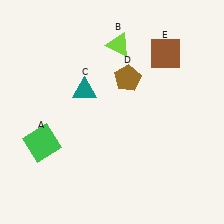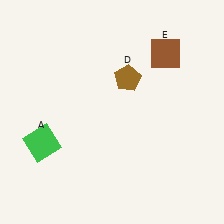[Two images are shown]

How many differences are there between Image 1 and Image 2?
There are 2 differences between the two images.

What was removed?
The teal triangle (C), the lime triangle (B) were removed in Image 2.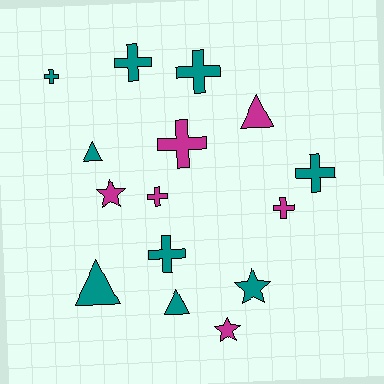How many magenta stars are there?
There are 2 magenta stars.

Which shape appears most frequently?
Cross, with 8 objects.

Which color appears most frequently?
Teal, with 9 objects.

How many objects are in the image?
There are 15 objects.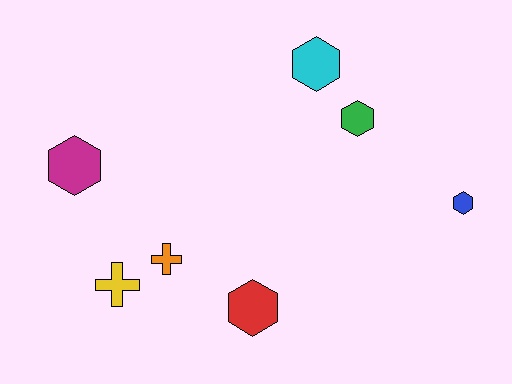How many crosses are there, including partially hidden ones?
There are 2 crosses.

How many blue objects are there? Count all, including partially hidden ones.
There is 1 blue object.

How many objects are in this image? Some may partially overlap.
There are 7 objects.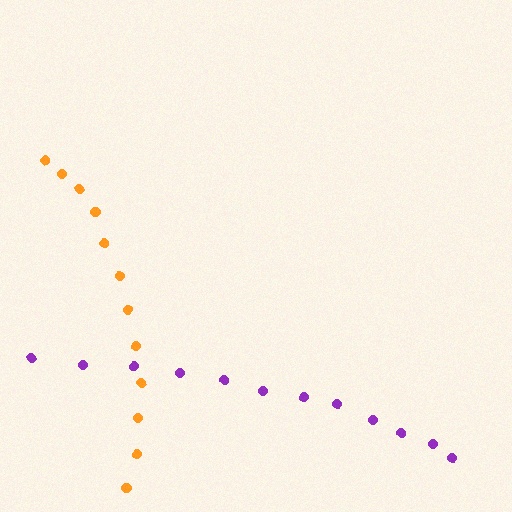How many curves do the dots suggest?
There are 2 distinct paths.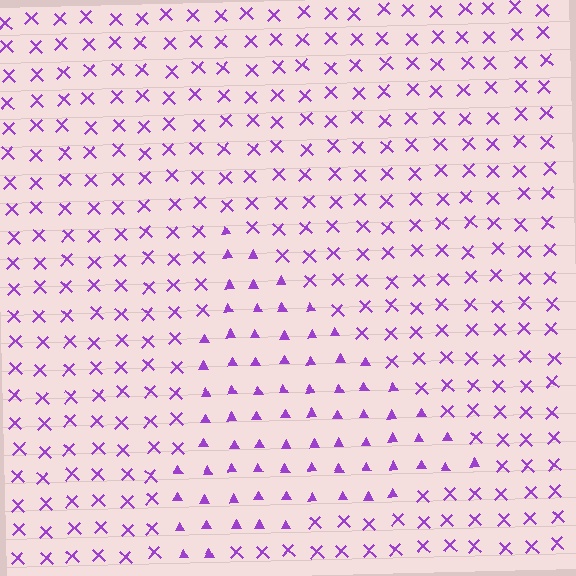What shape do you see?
I see a triangle.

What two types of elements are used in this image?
The image uses triangles inside the triangle region and X marks outside it.